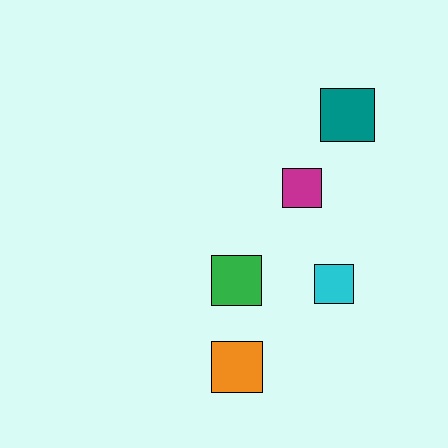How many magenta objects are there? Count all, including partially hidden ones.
There is 1 magenta object.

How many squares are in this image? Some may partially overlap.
There are 5 squares.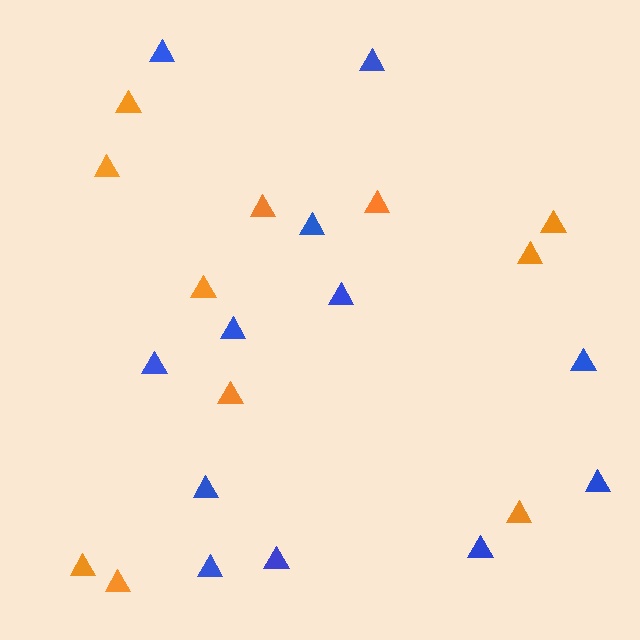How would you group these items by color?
There are 2 groups: one group of blue triangles (12) and one group of orange triangles (11).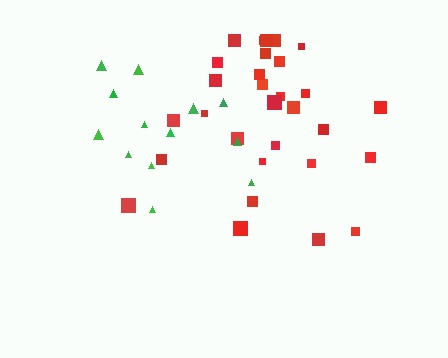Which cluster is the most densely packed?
Red.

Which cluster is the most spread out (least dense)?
Green.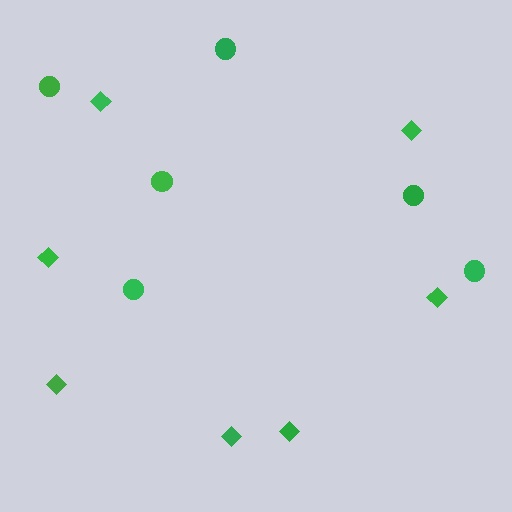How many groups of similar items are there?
There are 2 groups: one group of diamonds (7) and one group of circles (6).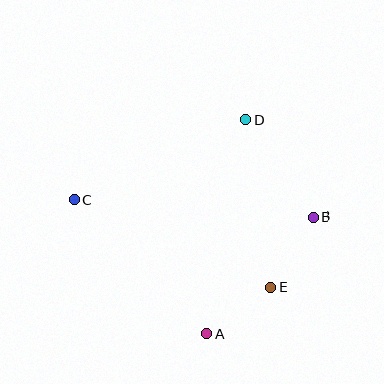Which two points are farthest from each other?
Points B and C are farthest from each other.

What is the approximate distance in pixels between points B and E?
The distance between B and E is approximately 82 pixels.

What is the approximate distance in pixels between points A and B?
The distance between A and B is approximately 158 pixels.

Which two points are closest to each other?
Points A and E are closest to each other.